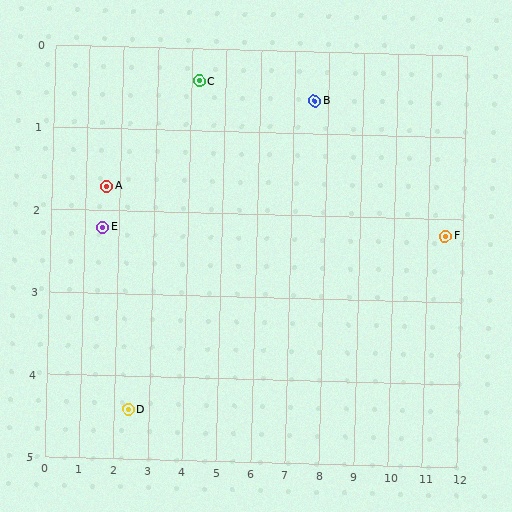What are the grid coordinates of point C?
Point C is at approximately (4.2, 0.4).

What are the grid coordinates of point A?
Point A is at approximately (1.6, 1.7).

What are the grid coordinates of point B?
Point B is at approximately (7.6, 0.6).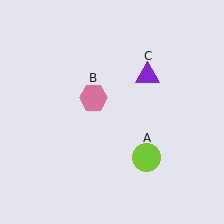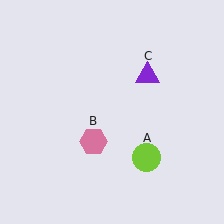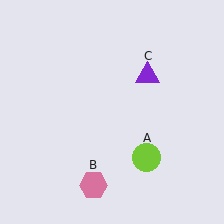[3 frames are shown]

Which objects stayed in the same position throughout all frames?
Lime circle (object A) and purple triangle (object C) remained stationary.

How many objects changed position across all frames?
1 object changed position: pink hexagon (object B).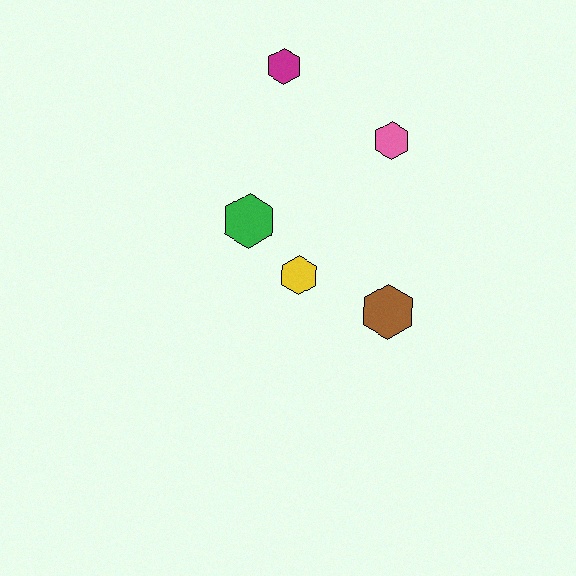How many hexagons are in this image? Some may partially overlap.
There are 5 hexagons.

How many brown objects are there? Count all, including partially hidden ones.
There is 1 brown object.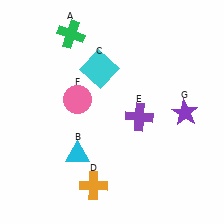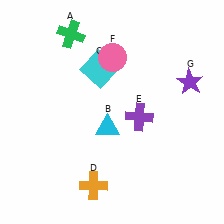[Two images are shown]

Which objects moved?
The objects that moved are: the cyan triangle (B), the pink circle (F), the purple star (G).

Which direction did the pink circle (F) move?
The pink circle (F) moved up.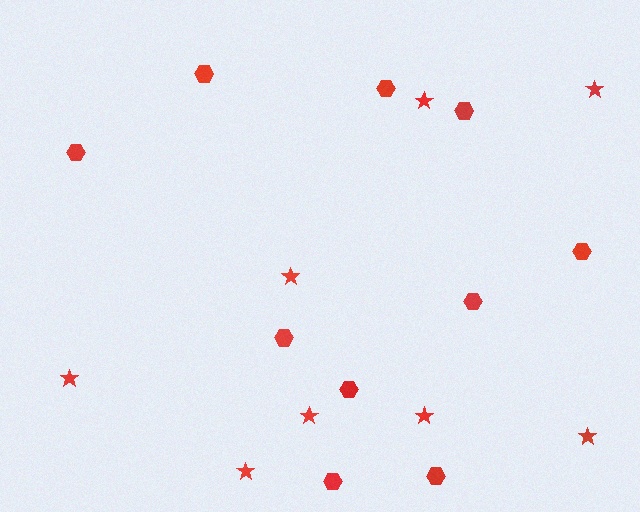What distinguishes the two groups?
There are 2 groups: one group of stars (8) and one group of hexagons (10).